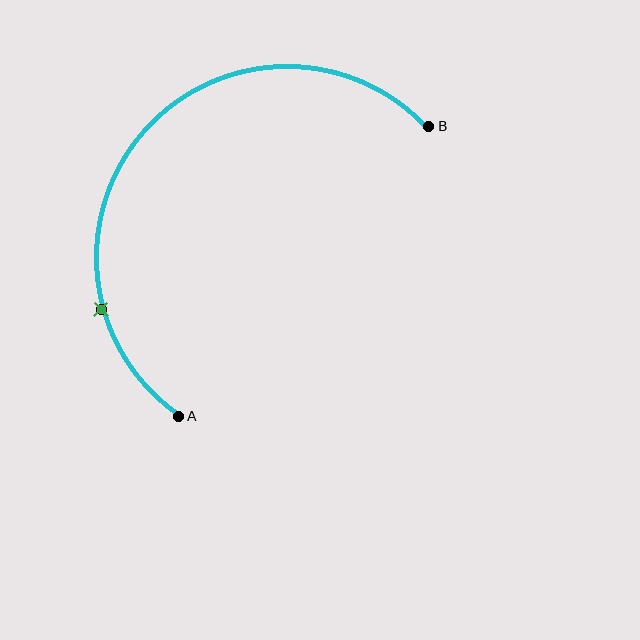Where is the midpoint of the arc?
The arc midpoint is the point on the curve farthest from the straight line joining A and B. It sits above and to the left of that line.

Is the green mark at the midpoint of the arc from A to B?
No. The green mark lies on the arc but is closer to endpoint A. The arc midpoint would be at the point on the curve equidistant along the arc from both A and B.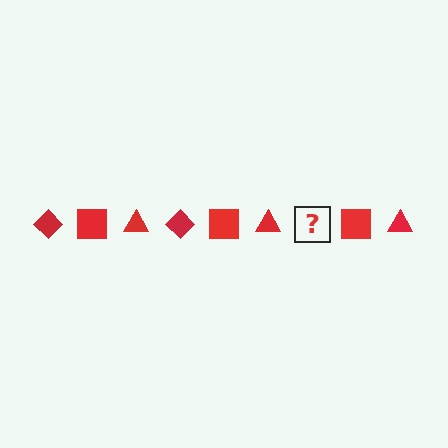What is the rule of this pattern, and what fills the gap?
The rule is that the pattern cycles through diamond, square, triangle shapes in red. The gap should be filled with a red diamond.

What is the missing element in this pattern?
The missing element is a red diamond.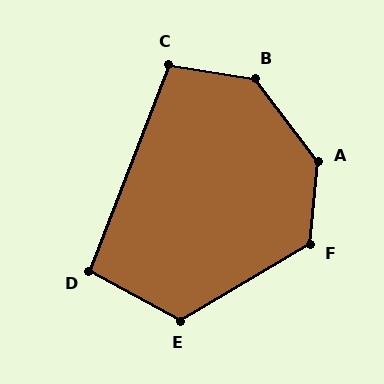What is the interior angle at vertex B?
Approximately 137 degrees (obtuse).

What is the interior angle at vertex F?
Approximately 125 degrees (obtuse).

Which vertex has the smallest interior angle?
D, at approximately 98 degrees.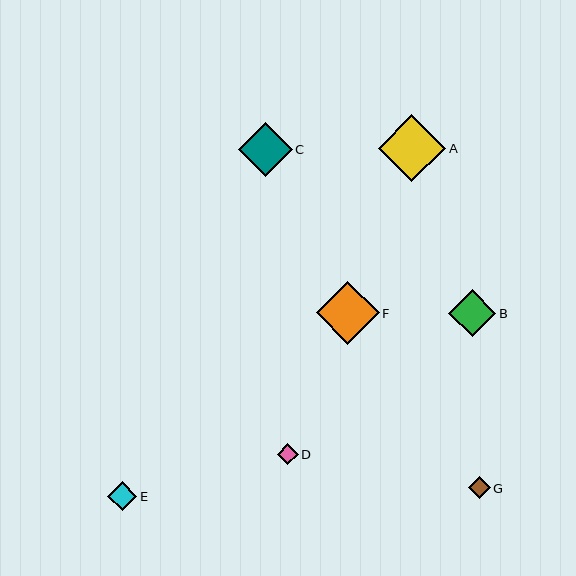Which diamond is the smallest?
Diamond D is the smallest with a size of approximately 21 pixels.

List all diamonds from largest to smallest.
From largest to smallest: A, F, C, B, E, G, D.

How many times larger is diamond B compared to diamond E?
Diamond B is approximately 1.6 times the size of diamond E.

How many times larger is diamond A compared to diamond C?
Diamond A is approximately 1.3 times the size of diamond C.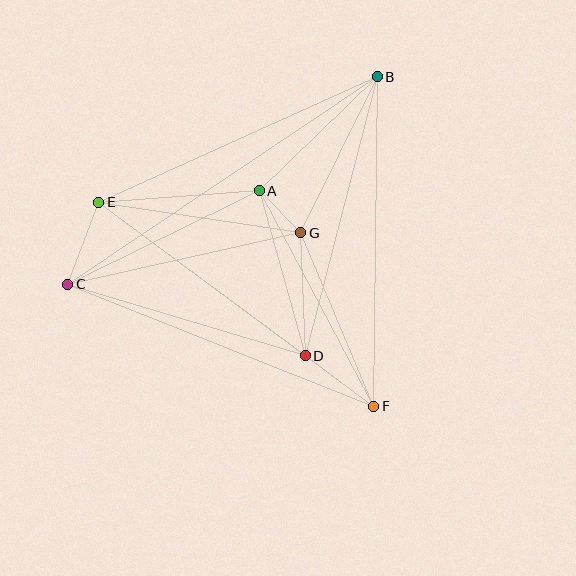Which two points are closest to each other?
Points A and G are closest to each other.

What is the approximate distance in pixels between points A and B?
The distance between A and B is approximately 164 pixels.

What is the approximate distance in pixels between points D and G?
The distance between D and G is approximately 123 pixels.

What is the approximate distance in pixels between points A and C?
The distance between A and C is approximately 213 pixels.